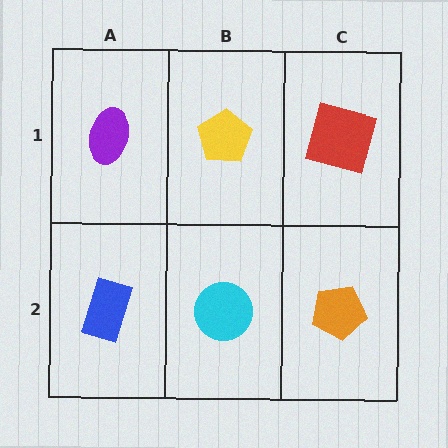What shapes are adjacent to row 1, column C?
An orange pentagon (row 2, column C), a yellow pentagon (row 1, column B).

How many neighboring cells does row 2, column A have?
2.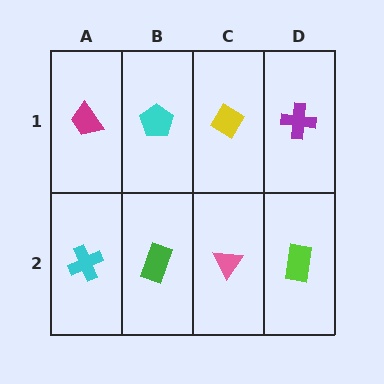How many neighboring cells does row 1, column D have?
2.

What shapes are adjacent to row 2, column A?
A magenta trapezoid (row 1, column A), a green rectangle (row 2, column B).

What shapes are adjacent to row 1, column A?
A cyan cross (row 2, column A), a cyan pentagon (row 1, column B).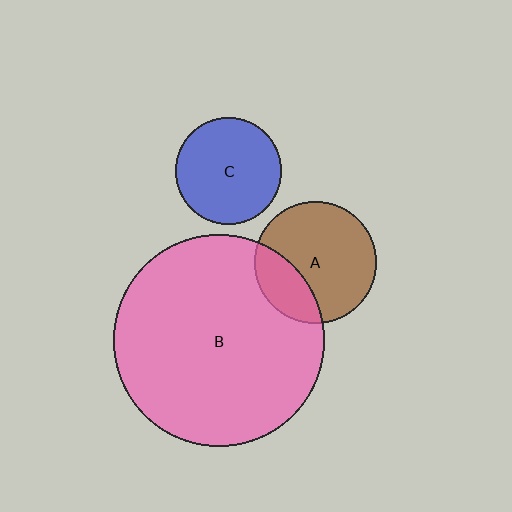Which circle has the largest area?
Circle B (pink).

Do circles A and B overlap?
Yes.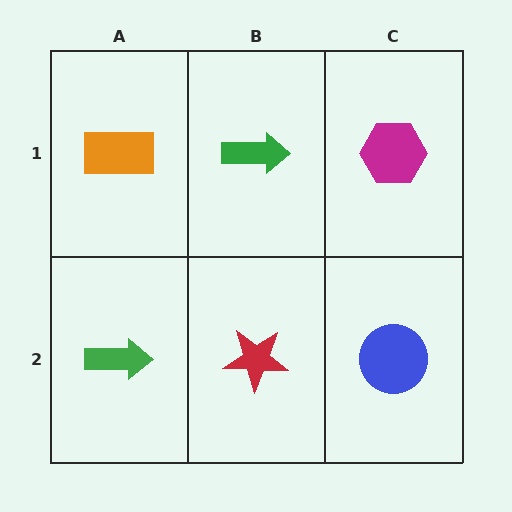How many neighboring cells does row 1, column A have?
2.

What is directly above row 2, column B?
A green arrow.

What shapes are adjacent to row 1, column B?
A red star (row 2, column B), an orange rectangle (row 1, column A), a magenta hexagon (row 1, column C).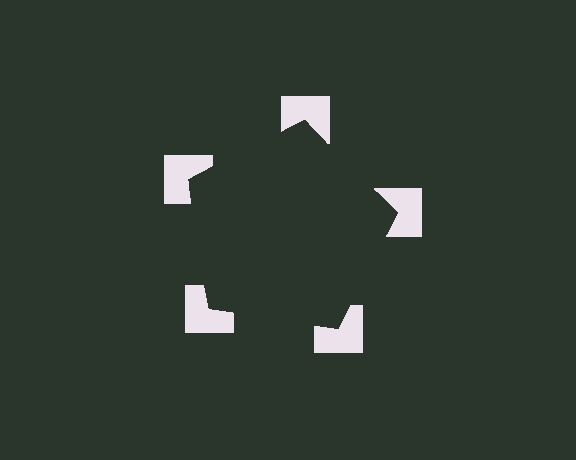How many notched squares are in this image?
There are 5 — one at each vertex of the illusory pentagon.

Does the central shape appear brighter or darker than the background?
It typically appears slightly darker than the background, even though no actual brightness change is drawn.